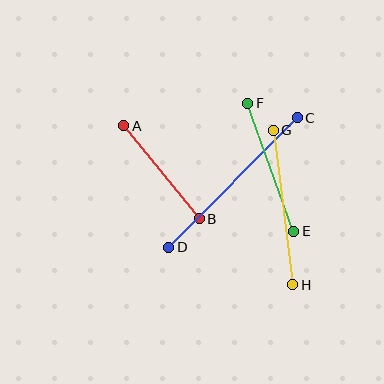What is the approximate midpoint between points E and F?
The midpoint is at approximately (271, 167) pixels.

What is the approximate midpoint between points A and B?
The midpoint is at approximately (162, 172) pixels.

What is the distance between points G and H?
The distance is approximately 156 pixels.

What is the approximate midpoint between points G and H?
The midpoint is at approximately (283, 207) pixels.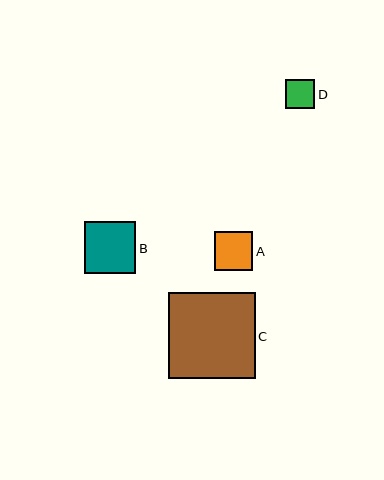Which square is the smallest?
Square D is the smallest with a size of approximately 29 pixels.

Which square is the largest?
Square C is the largest with a size of approximately 86 pixels.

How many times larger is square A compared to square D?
Square A is approximately 1.3 times the size of square D.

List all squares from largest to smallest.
From largest to smallest: C, B, A, D.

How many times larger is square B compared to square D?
Square B is approximately 1.8 times the size of square D.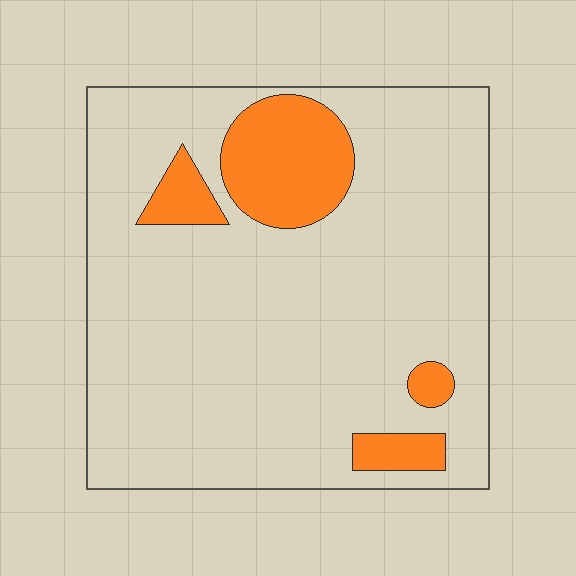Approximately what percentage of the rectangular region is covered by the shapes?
Approximately 15%.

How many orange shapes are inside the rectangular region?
4.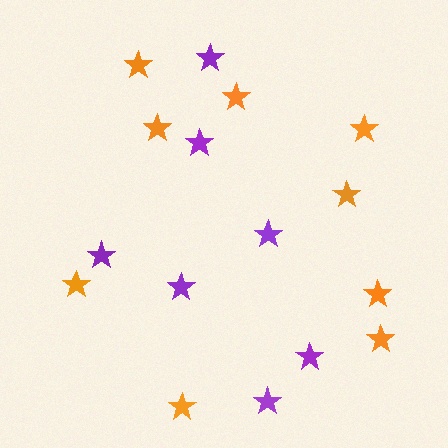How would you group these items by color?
There are 2 groups: one group of orange stars (9) and one group of purple stars (7).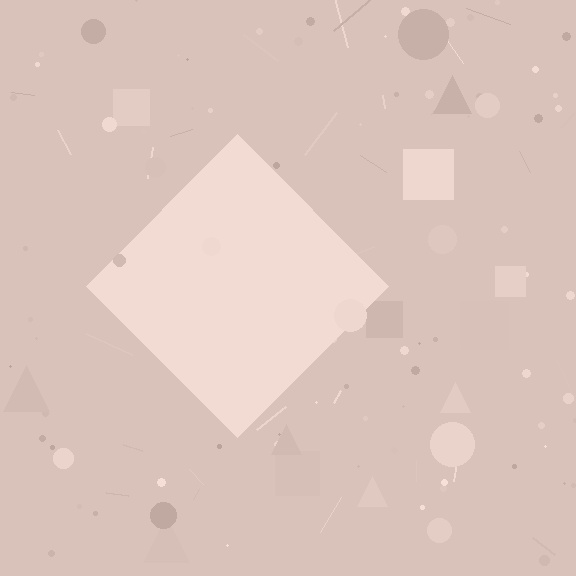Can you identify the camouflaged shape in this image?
The camouflaged shape is a diamond.